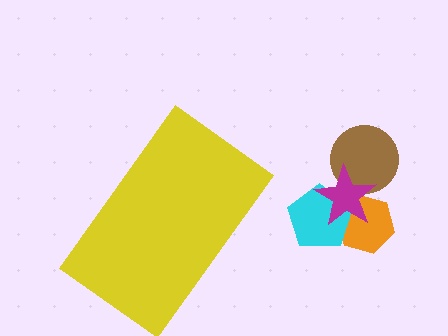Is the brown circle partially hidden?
No, the brown circle is fully visible.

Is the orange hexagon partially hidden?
No, the orange hexagon is fully visible.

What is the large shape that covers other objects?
A yellow rectangle.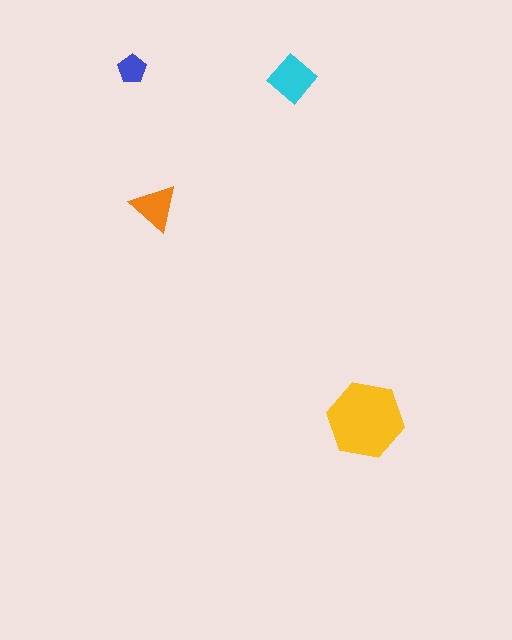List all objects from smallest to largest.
The blue pentagon, the orange triangle, the cyan diamond, the yellow hexagon.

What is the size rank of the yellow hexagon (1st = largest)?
1st.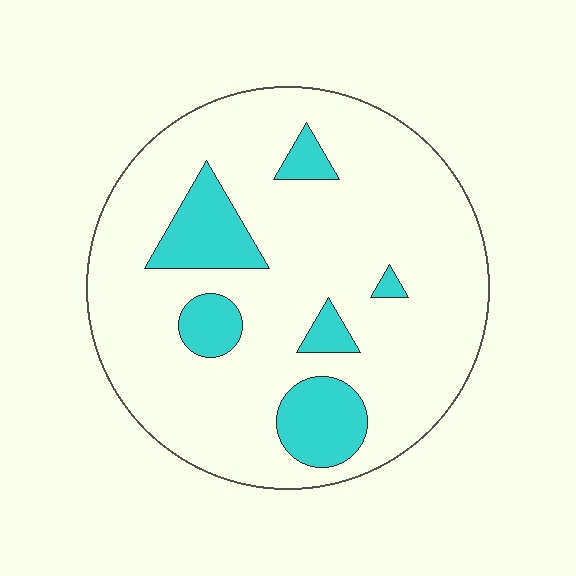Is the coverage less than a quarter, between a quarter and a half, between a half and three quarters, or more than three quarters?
Less than a quarter.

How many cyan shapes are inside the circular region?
6.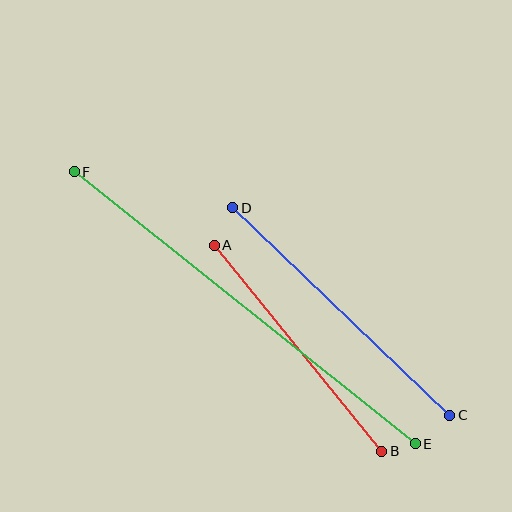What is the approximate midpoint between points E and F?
The midpoint is at approximately (245, 308) pixels.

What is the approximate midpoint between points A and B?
The midpoint is at approximately (298, 348) pixels.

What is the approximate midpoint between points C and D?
The midpoint is at approximately (341, 312) pixels.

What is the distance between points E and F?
The distance is approximately 436 pixels.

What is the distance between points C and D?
The distance is approximately 300 pixels.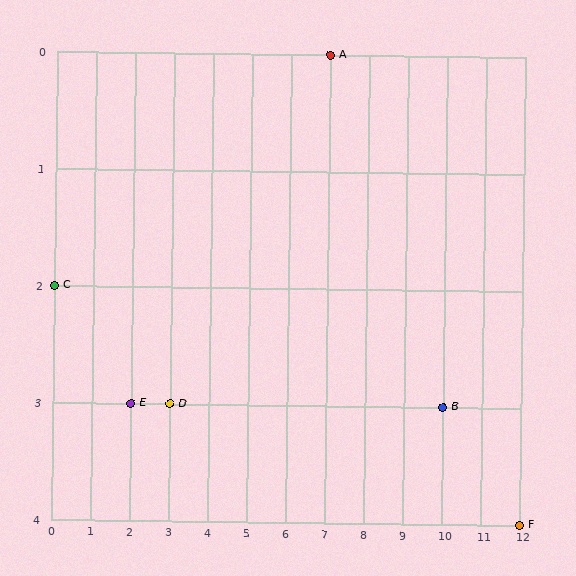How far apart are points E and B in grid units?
Points E and B are 8 columns apart.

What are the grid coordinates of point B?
Point B is at grid coordinates (10, 3).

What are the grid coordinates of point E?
Point E is at grid coordinates (2, 3).